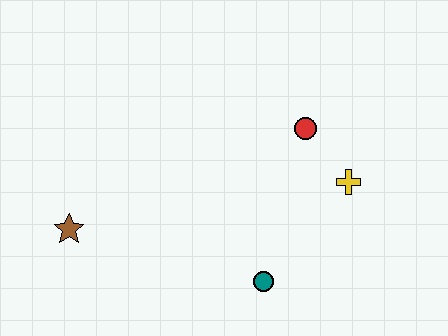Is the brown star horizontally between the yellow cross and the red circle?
No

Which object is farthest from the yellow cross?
The brown star is farthest from the yellow cross.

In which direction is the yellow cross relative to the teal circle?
The yellow cross is above the teal circle.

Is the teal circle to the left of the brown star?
No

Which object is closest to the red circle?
The yellow cross is closest to the red circle.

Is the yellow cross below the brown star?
No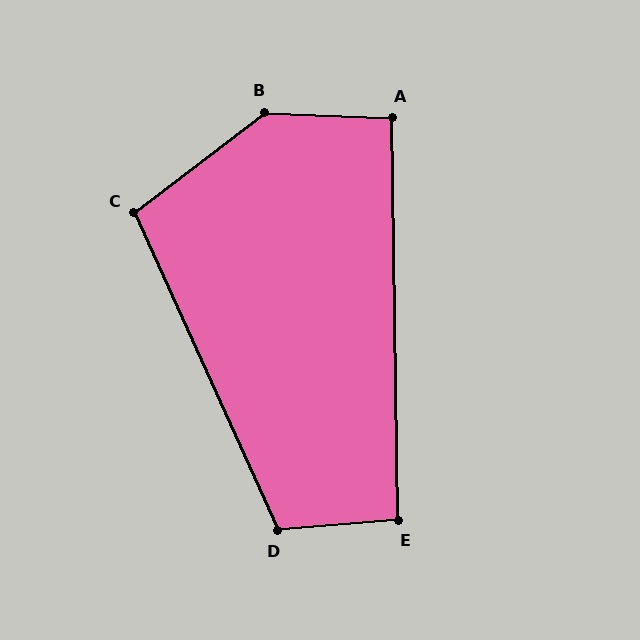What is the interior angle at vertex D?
Approximately 109 degrees (obtuse).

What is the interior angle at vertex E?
Approximately 94 degrees (approximately right).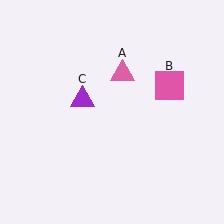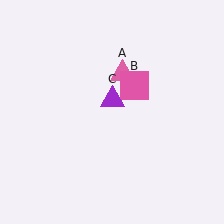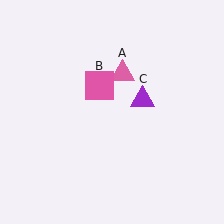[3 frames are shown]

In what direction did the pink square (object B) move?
The pink square (object B) moved left.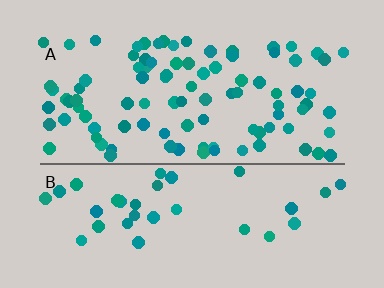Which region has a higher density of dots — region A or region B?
A (the top).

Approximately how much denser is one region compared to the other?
Approximately 2.5× — region A over region B.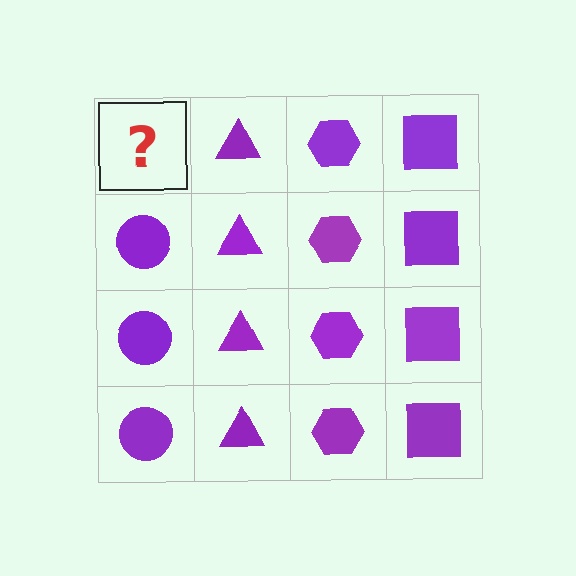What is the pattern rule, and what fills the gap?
The rule is that each column has a consistent shape. The gap should be filled with a purple circle.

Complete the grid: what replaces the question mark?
The question mark should be replaced with a purple circle.